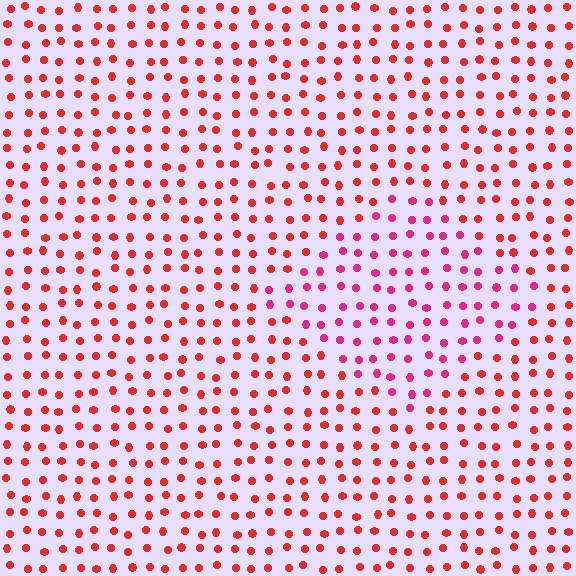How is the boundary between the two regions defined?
The boundary is defined purely by a slight shift in hue (about 34 degrees). Spacing, size, and orientation are identical on both sides.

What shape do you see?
I see a diamond.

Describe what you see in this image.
The image is filled with small red elements in a uniform arrangement. A diamond-shaped region is visible where the elements are tinted to a slightly different hue, forming a subtle color boundary.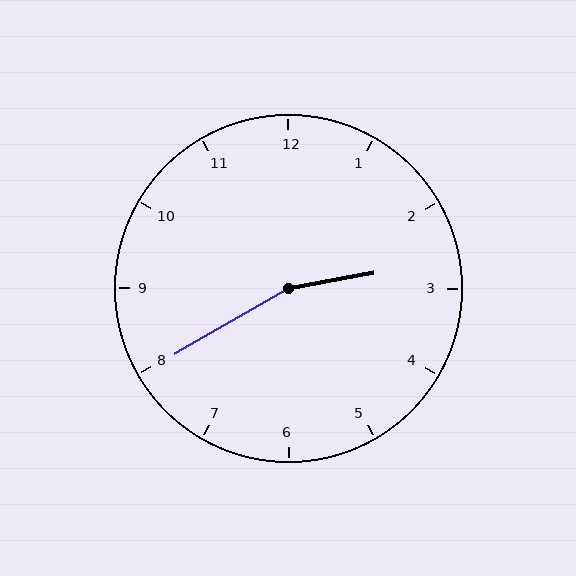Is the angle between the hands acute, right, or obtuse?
It is obtuse.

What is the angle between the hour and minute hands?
Approximately 160 degrees.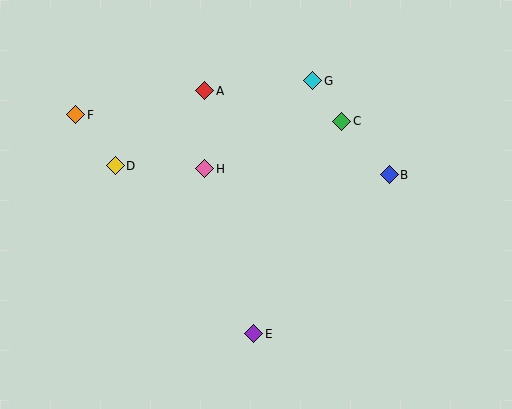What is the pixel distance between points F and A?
The distance between F and A is 131 pixels.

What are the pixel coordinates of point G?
Point G is at (313, 81).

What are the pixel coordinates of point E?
Point E is at (254, 334).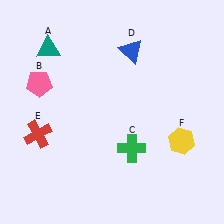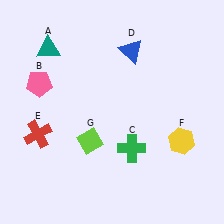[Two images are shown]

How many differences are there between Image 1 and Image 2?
There is 1 difference between the two images.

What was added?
A lime diamond (G) was added in Image 2.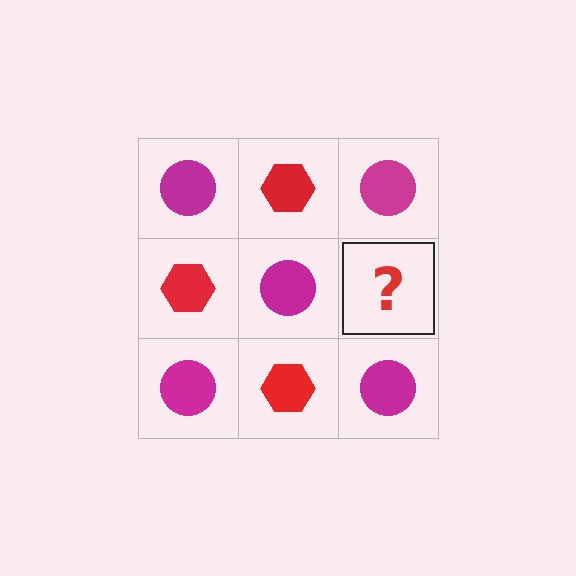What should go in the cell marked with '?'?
The missing cell should contain a red hexagon.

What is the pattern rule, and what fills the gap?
The rule is that it alternates magenta circle and red hexagon in a checkerboard pattern. The gap should be filled with a red hexagon.